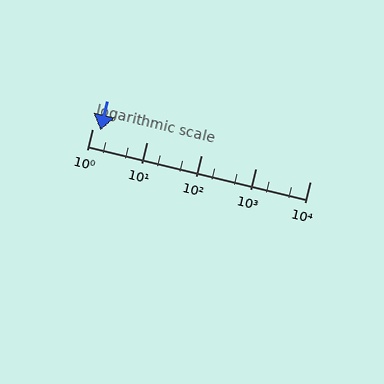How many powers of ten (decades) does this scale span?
The scale spans 4 decades, from 1 to 10000.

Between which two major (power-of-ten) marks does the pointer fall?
The pointer is between 1 and 10.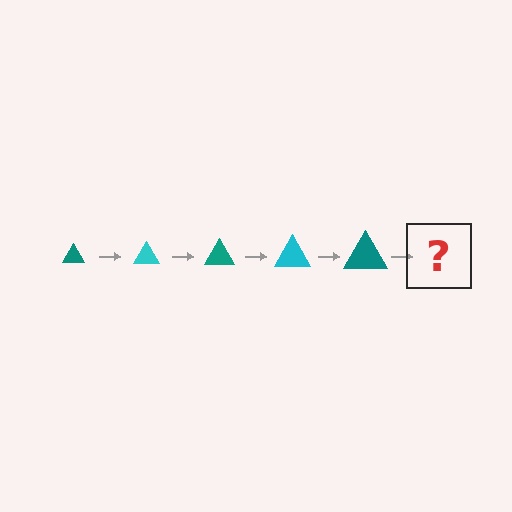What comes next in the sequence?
The next element should be a cyan triangle, larger than the previous one.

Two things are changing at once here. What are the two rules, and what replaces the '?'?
The two rules are that the triangle grows larger each step and the color cycles through teal and cyan. The '?' should be a cyan triangle, larger than the previous one.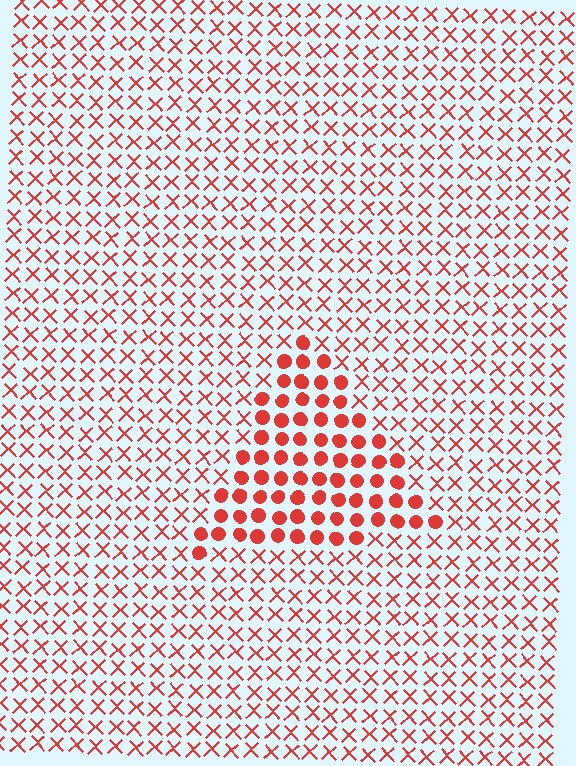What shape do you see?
I see a triangle.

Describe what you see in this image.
The image is filled with small red elements arranged in a uniform grid. A triangle-shaped region contains circles, while the surrounding area contains X marks. The boundary is defined purely by the change in element shape.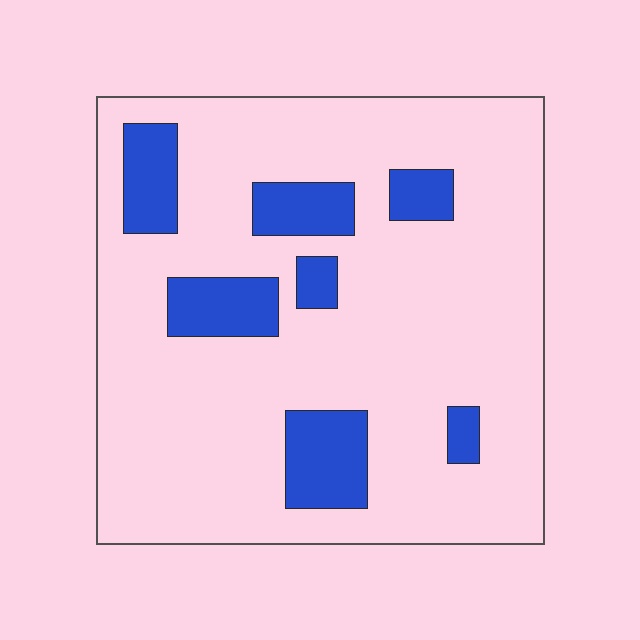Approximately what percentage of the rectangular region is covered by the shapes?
Approximately 15%.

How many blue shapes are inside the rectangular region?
7.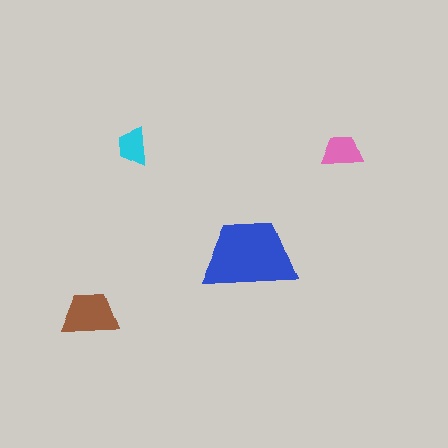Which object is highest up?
The cyan trapezoid is topmost.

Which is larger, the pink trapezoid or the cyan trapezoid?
The pink one.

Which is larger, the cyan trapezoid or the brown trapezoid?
The brown one.